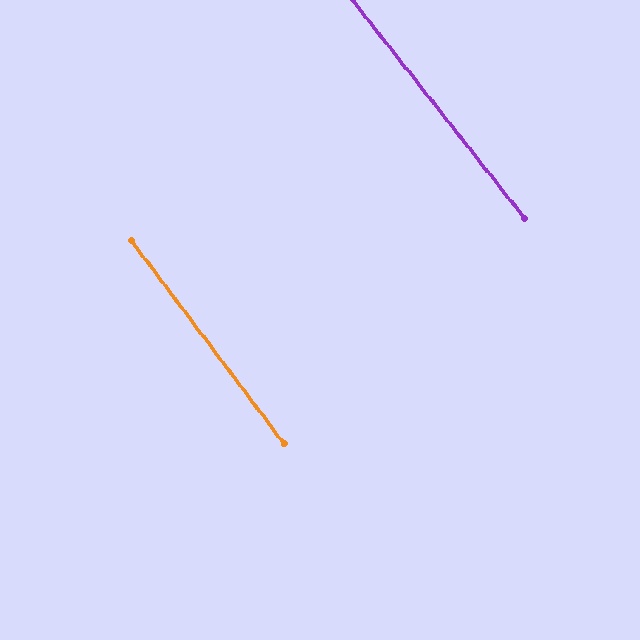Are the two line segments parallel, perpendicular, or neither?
Parallel — their directions differ by only 1.3°.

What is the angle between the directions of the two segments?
Approximately 1 degree.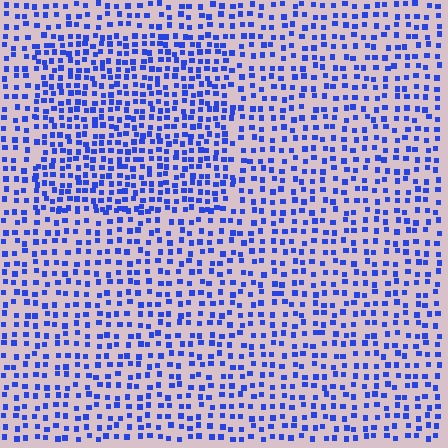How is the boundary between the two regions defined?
The boundary is defined by a change in element density (approximately 1.6x ratio). All elements are the same color, size, and shape.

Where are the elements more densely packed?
The elements are more densely packed inside the rectangle boundary.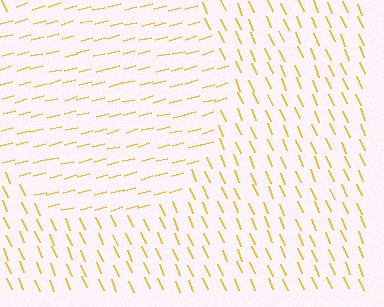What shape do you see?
I see a circle.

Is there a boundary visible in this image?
Yes, there is a texture boundary formed by a change in line orientation.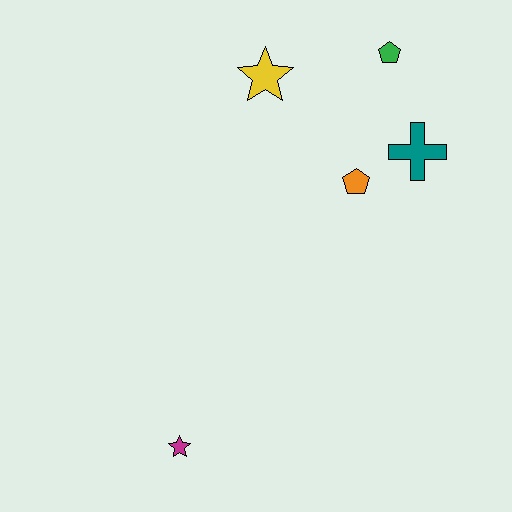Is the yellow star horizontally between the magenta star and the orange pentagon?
Yes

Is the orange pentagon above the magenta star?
Yes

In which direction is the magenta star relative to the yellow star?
The magenta star is below the yellow star.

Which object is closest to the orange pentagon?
The teal cross is closest to the orange pentagon.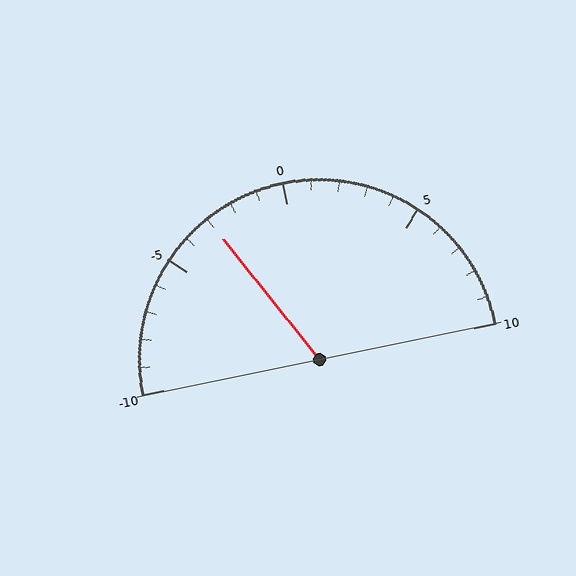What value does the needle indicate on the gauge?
The needle indicates approximately -3.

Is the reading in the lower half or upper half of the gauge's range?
The reading is in the lower half of the range (-10 to 10).